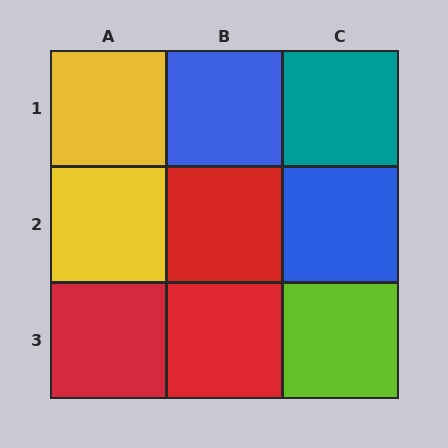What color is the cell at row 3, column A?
Red.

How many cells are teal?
1 cell is teal.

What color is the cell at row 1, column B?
Blue.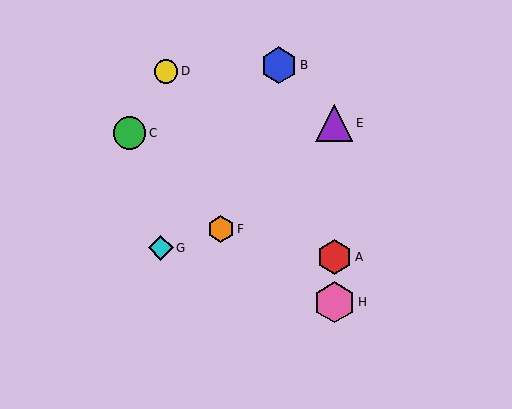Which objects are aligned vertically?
Objects A, E, H are aligned vertically.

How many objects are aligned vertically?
3 objects (A, E, H) are aligned vertically.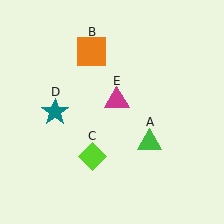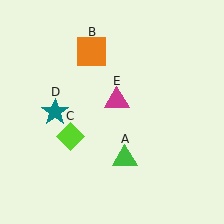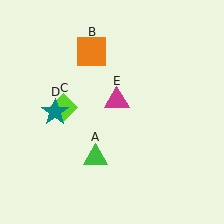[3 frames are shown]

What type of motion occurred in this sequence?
The green triangle (object A), lime diamond (object C) rotated clockwise around the center of the scene.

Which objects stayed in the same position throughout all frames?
Orange square (object B) and teal star (object D) and magenta triangle (object E) remained stationary.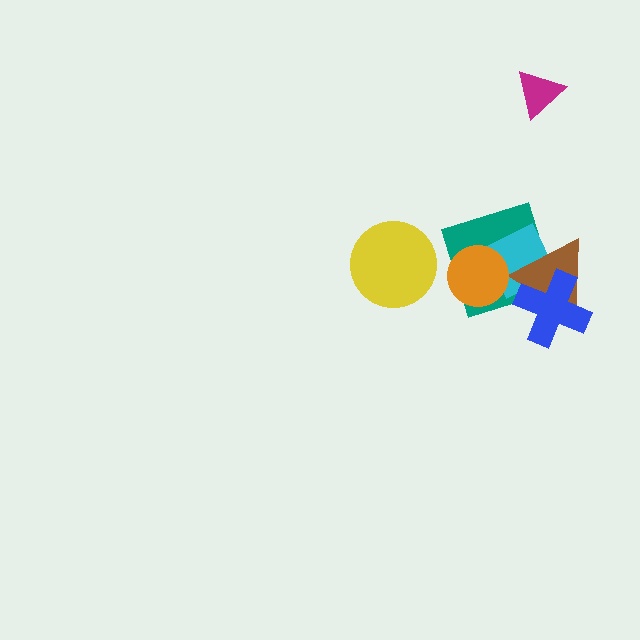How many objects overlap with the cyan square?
4 objects overlap with the cyan square.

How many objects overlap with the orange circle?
2 objects overlap with the orange circle.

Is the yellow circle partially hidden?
No, no other shape covers it.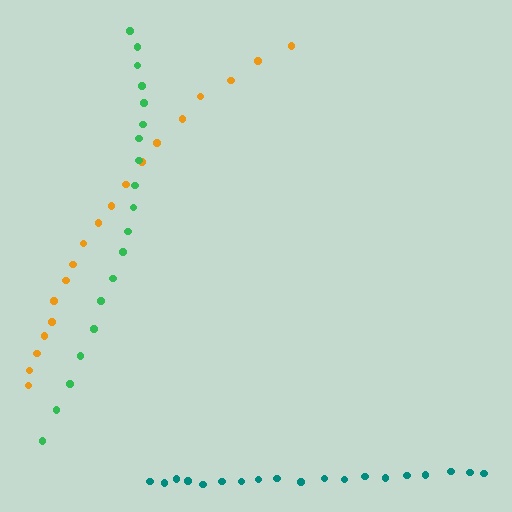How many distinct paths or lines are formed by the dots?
There are 3 distinct paths.